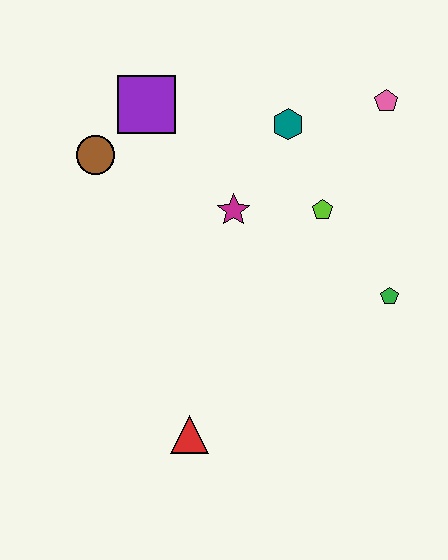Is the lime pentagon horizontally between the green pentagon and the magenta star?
Yes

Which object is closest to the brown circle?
The purple square is closest to the brown circle.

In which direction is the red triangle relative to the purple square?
The red triangle is below the purple square.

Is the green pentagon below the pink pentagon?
Yes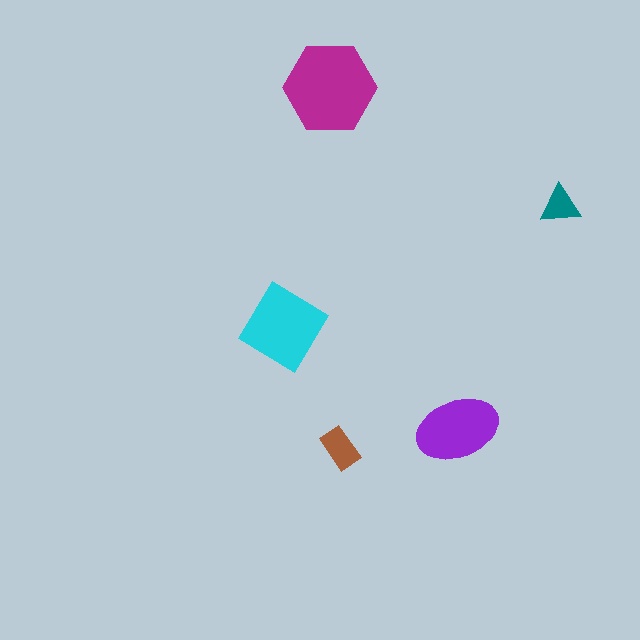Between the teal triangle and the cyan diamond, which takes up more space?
The cyan diamond.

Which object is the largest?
The magenta hexagon.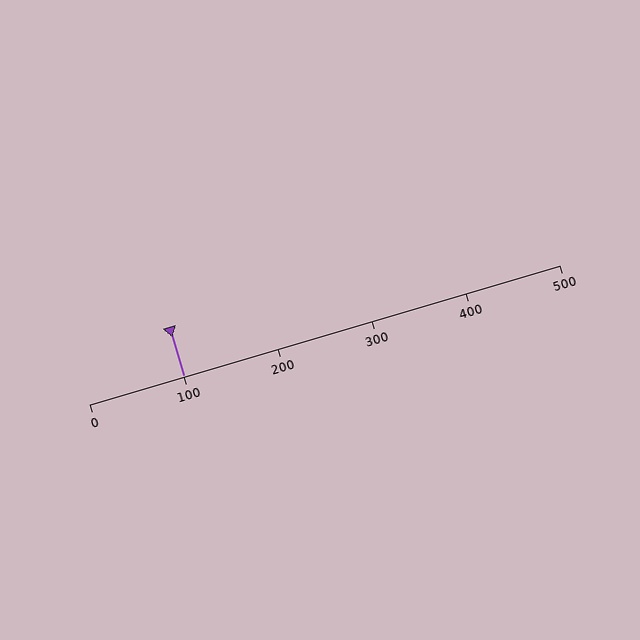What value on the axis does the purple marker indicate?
The marker indicates approximately 100.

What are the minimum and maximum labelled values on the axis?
The axis runs from 0 to 500.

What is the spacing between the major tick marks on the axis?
The major ticks are spaced 100 apart.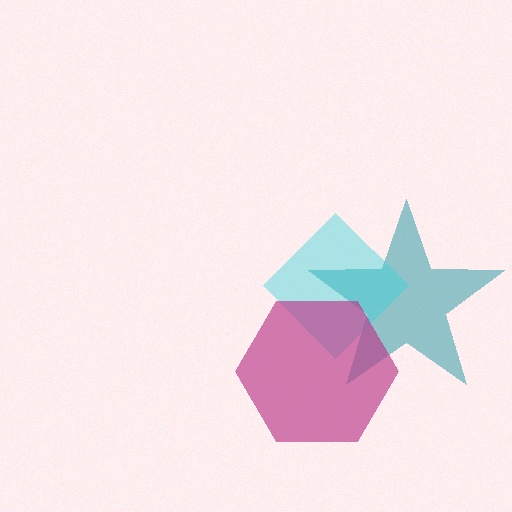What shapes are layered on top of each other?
The layered shapes are: a teal star, a cyan diamond, a magenta hexagon.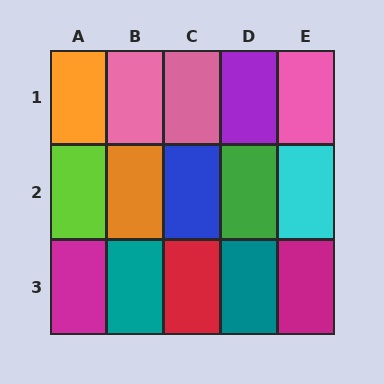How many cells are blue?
1 cell is blue.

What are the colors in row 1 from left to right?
Orange, pink, pink, purple, pink.